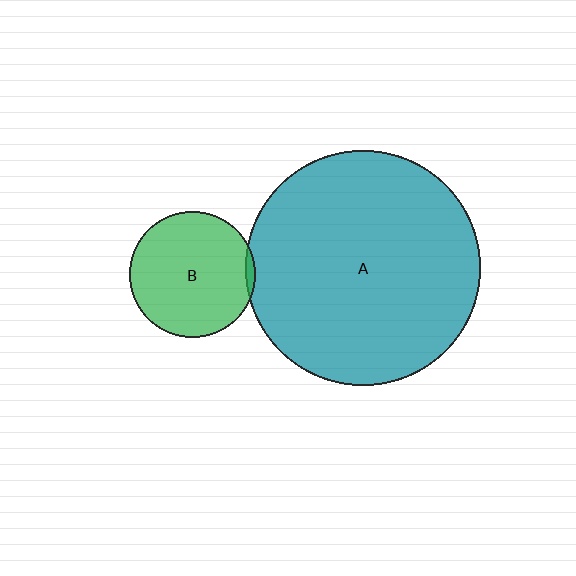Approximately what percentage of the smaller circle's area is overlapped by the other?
Approximately 5%.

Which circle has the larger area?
Circle A (teal).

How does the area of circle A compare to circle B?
Approximately 3.5 times.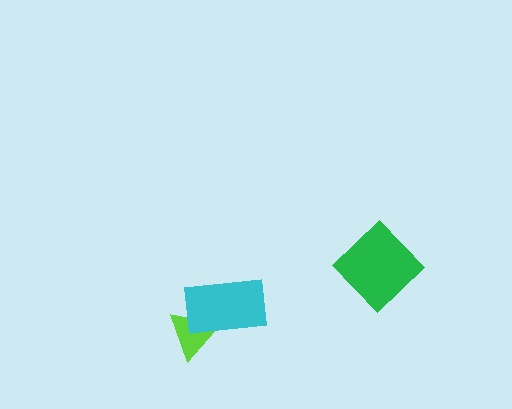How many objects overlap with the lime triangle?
1 object overlaps with the lime triangle.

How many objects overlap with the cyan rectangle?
1 object overlaps with the cyan rectangle.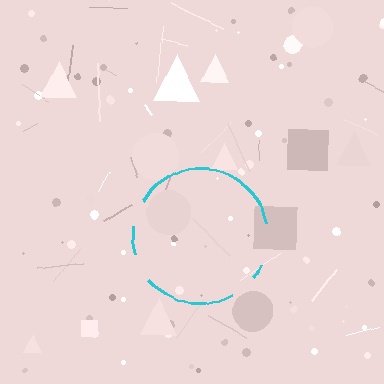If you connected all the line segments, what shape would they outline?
They would outline a circle.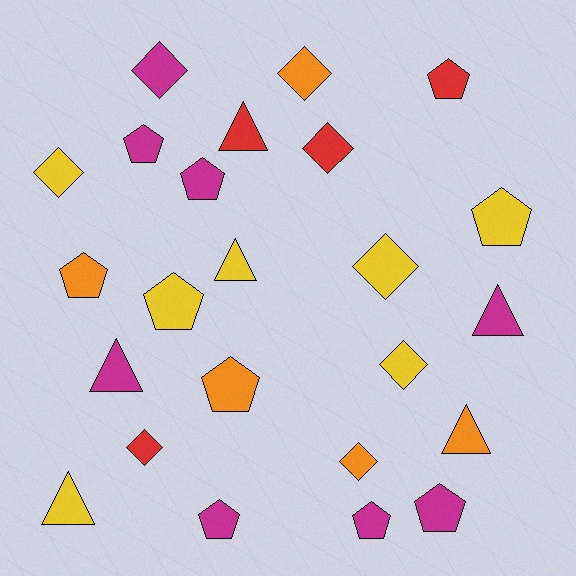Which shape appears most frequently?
Pentagon, with 10 objects.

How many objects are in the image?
There are 24 objects.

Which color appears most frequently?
Magenta, with 8 objects.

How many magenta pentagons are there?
There are 5 magenta pentagons.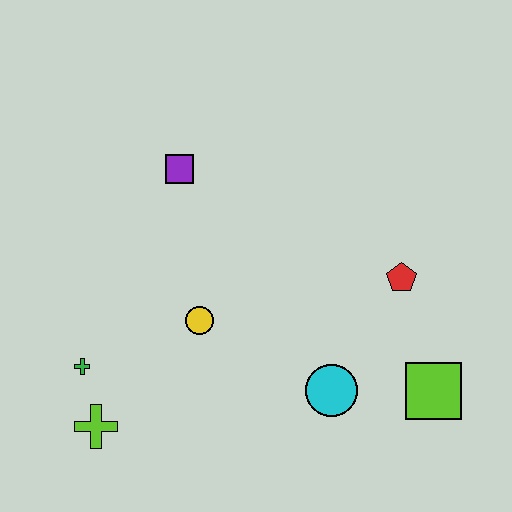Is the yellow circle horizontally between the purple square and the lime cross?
No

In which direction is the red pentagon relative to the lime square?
The red pentagon is above the lime square.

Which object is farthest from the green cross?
The lime square is farthest from the green cross.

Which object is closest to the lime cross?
The green cross is closest to the lime cross.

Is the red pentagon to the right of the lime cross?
Yes